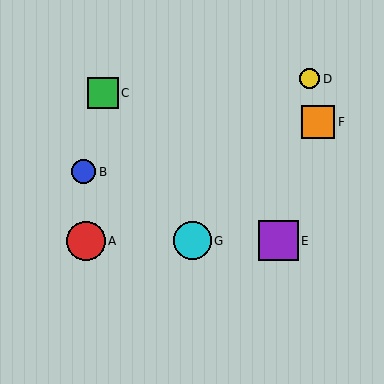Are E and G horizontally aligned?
Yes, both are at y≈241.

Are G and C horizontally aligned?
No, G is at y≈241 and C is at y≈93.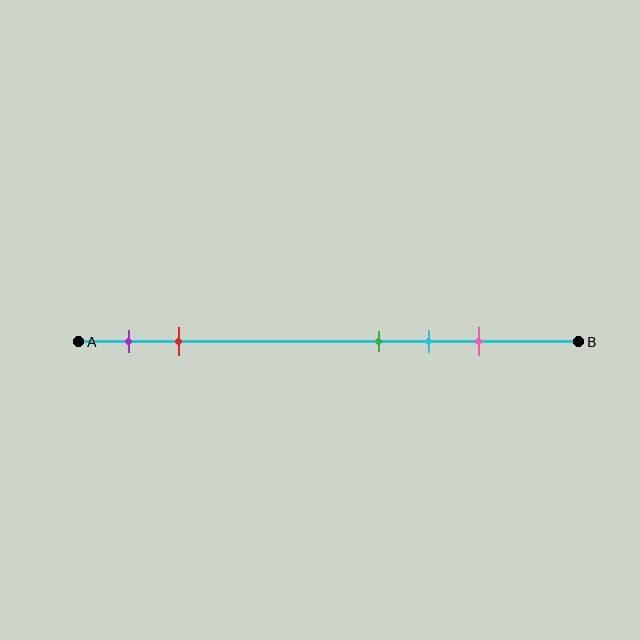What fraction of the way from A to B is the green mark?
The green mark is approximately 60% (0.6) of the way from A to B.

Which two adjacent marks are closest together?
The green and cyan marks are the closest adjacent pair.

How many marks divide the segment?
There are 5 marks dividing the segment.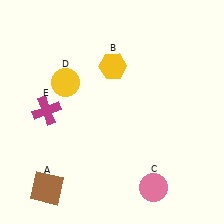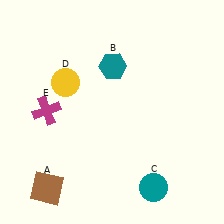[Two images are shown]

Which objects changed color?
B changed from yellow to teal. C changed from pink to teal.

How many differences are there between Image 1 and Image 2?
There are 2 differences between the two images.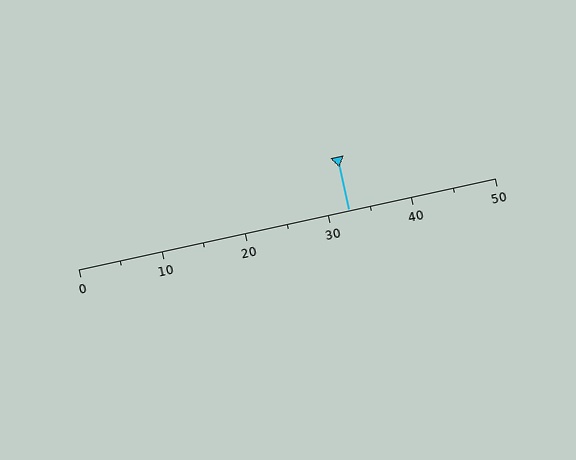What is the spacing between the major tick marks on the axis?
The major ticks are spaced 10 apart.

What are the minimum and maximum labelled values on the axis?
The axis runs from 0 to 50.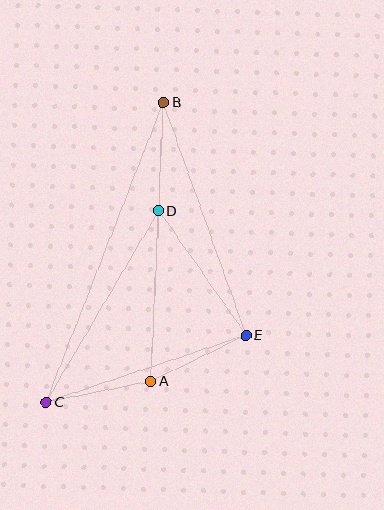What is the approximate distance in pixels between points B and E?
The distance between B and E is approximately 247 pixels.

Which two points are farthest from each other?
Points B and C are farthest from each other.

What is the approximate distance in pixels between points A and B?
The distance between A and B is approximately 279 pixels.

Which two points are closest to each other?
Points A and E are closest to each other.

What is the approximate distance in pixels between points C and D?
The distance between C and D is approximately 222 pixels.